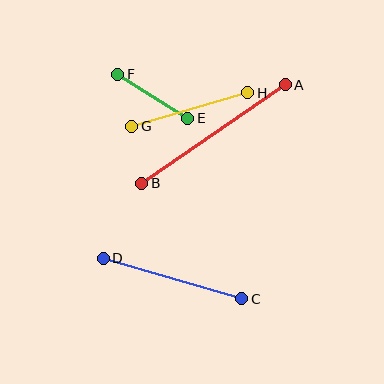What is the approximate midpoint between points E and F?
The midpoint is at approximately (153, 96) pixels.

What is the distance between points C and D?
The distance is approximately 144 pixels.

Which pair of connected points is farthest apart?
Points A and B are farthest apart.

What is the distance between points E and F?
The distance is approximately 83 pixels.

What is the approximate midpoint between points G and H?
The midpoint is at approximately (190, 109) pixels.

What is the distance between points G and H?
The distance is approximately 121 pixels.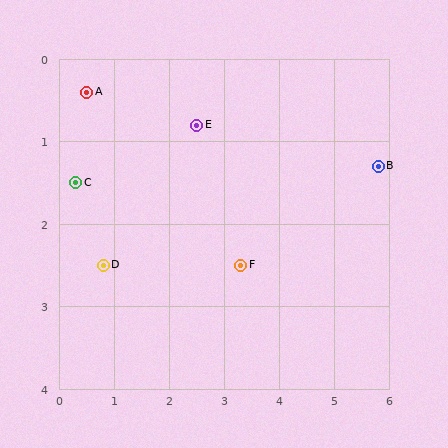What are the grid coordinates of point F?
Point F is at approximately (3.3, 2.5).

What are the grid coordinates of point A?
Point A is at approximately (0.5, 0.4).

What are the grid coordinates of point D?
Point D is at approximately (0.8, 2.5).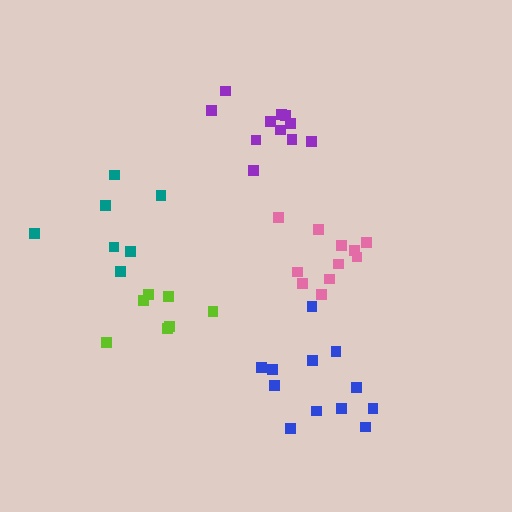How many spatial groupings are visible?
There are 5 spatial groupings.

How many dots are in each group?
Group 1: 12 dots, Group 2: 11 dots, Group 3: 11 dots, Group 4: 7 dots, Group 5: 7 dots (48 total).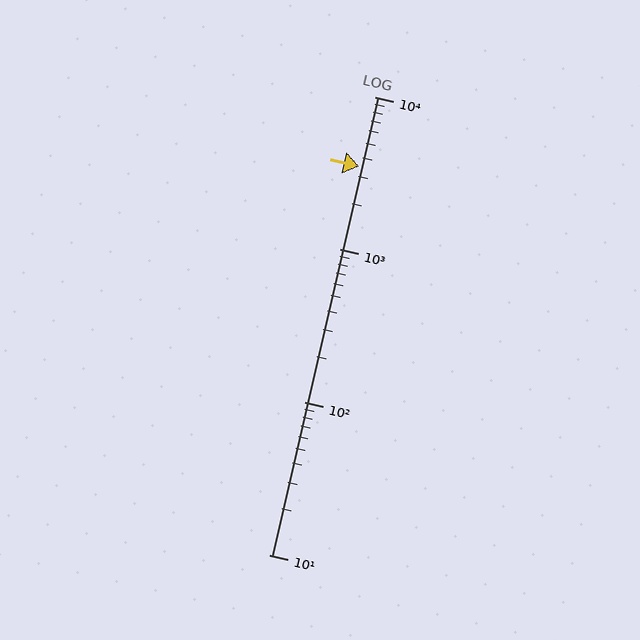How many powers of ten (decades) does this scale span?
The scale spans 3 decades, from 10 to 10000.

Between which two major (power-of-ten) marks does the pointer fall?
The pointer is between 1000 and 10000.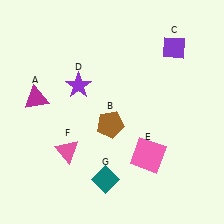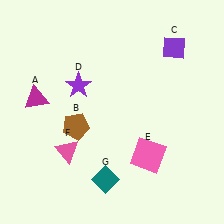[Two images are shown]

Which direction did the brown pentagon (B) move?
The brown pentagon (B) moved left.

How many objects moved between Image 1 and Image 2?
1 object moved between the two images.